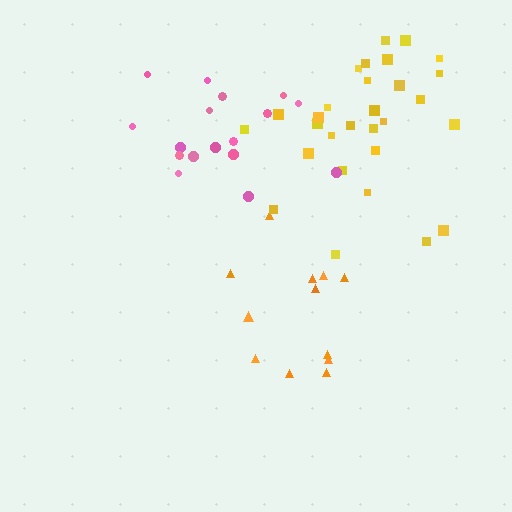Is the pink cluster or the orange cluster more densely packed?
Orange.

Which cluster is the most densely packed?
Orange.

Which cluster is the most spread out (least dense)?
Pink.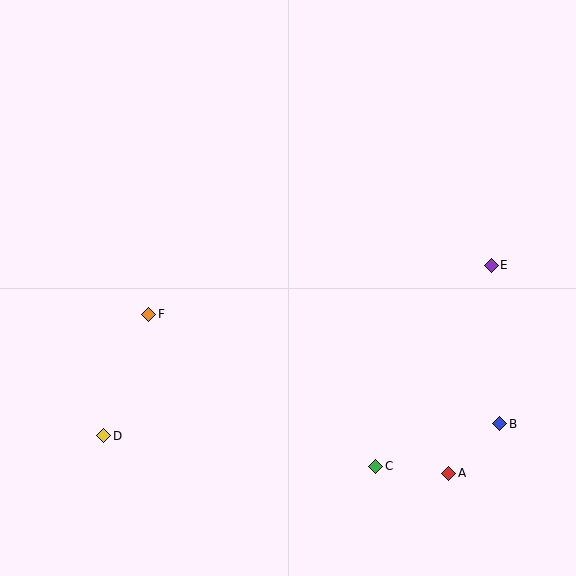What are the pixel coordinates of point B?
Point B is at (500, 424).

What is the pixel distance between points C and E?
The distance between C and E is 231 pixels.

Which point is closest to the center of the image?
Point F at (149, 314) is closest to the center.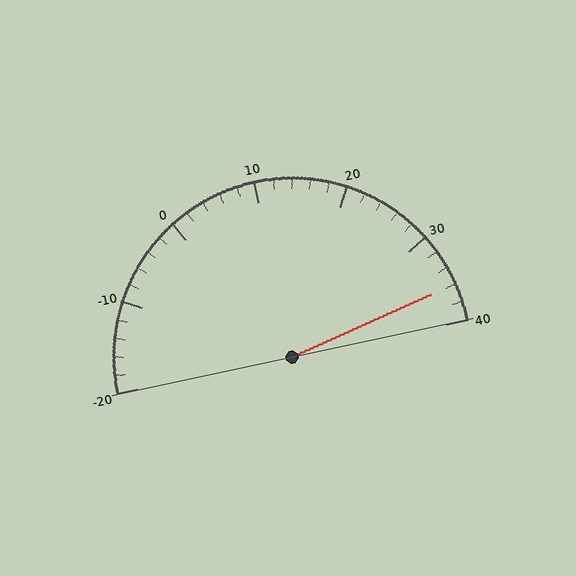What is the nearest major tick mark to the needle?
The nearest major tick mark is 40.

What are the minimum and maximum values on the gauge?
The gauge ranges from -20 to 40.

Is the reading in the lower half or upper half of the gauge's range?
The reading is in the upper half of the range (-20 to 40).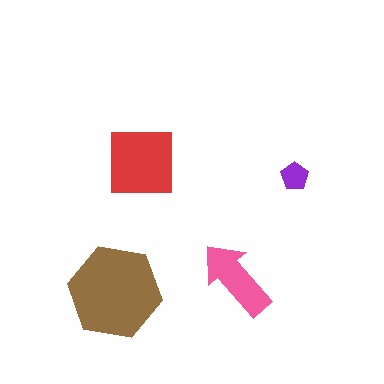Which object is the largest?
The brown hexagon.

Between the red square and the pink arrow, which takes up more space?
The red square.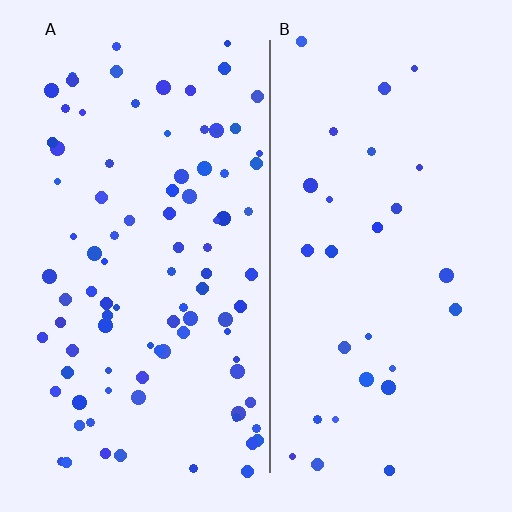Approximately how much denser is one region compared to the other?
Approximately 3.3× — region A over region B.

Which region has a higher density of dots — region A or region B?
A (the left).